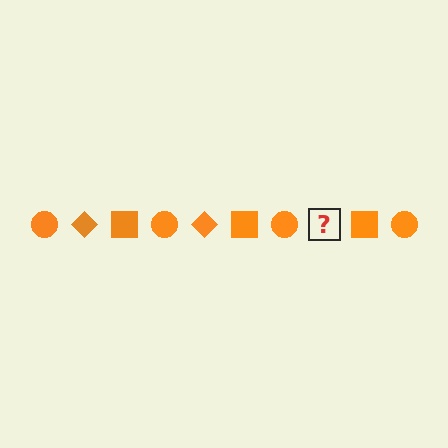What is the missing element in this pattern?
The missing element is an orange diamond.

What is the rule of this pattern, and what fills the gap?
The rule is that the pattern cycles through circle, diamond, square shapes in orange. The gap should be filled with an orange diamond.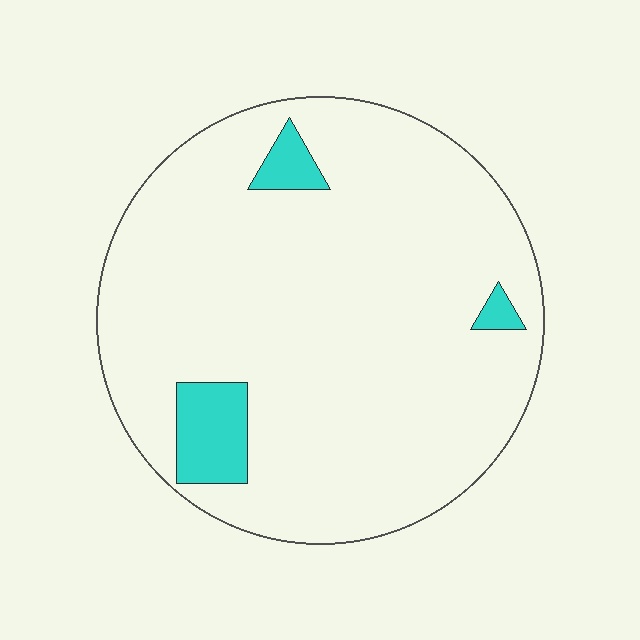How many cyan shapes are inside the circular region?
3.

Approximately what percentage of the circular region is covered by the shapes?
Approximately 5%.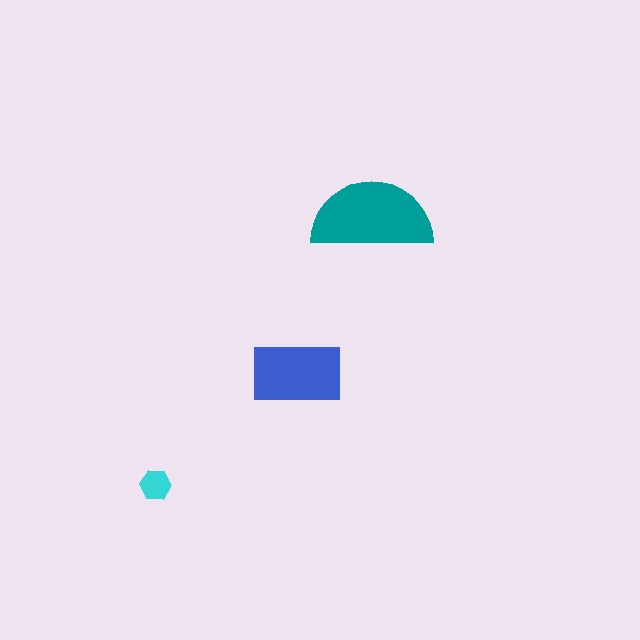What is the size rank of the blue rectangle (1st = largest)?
2nd.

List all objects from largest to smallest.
The teal semicircle, the blue rectangle, the cyan hexagon.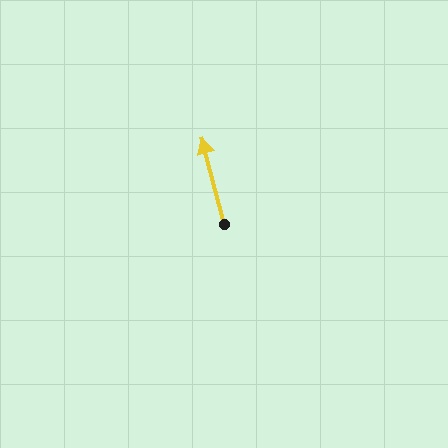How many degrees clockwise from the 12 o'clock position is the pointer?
Approximately 346 degrees.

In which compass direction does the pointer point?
North.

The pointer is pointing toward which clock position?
Roughly 12 o'clock.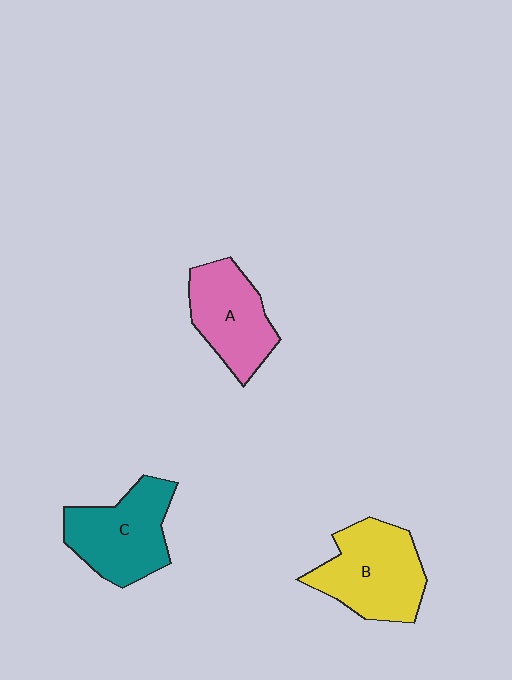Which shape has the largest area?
Shape B (yellow).